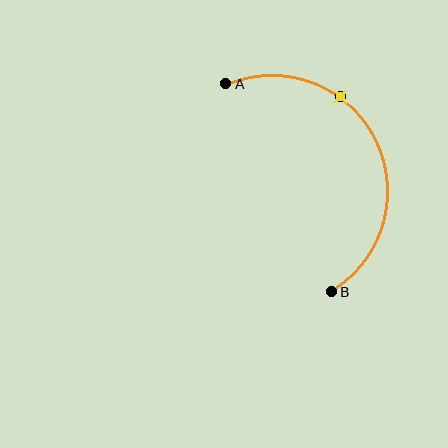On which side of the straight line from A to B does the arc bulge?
The arc bulges to the right of the straight line connecting A and B.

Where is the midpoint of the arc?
The arc midpoint is the point on the curve farthest from the straight line joining A and B. It sits to the right of that line.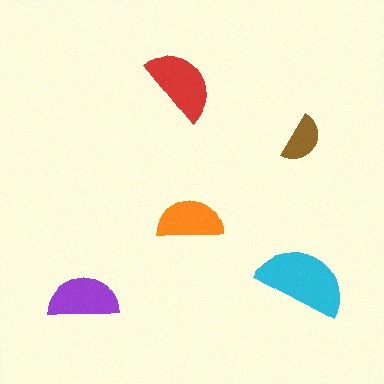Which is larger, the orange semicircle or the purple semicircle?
The purple one.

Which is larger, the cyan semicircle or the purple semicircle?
The cyan one.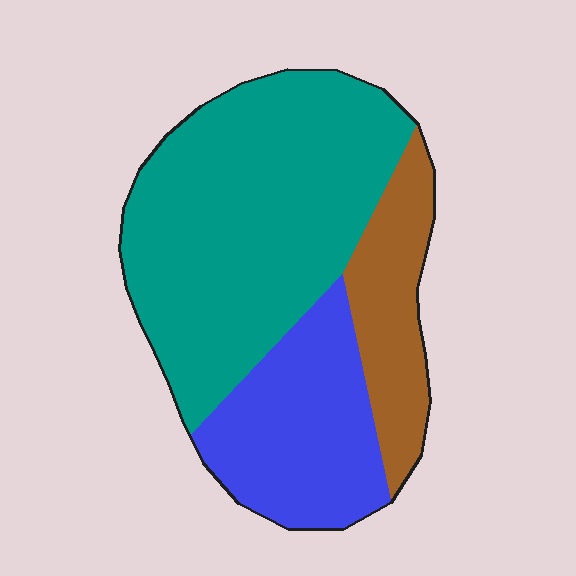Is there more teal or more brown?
Teal.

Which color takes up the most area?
Teal, at roughly 55%.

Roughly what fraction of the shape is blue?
Blue covers 26% of the shape.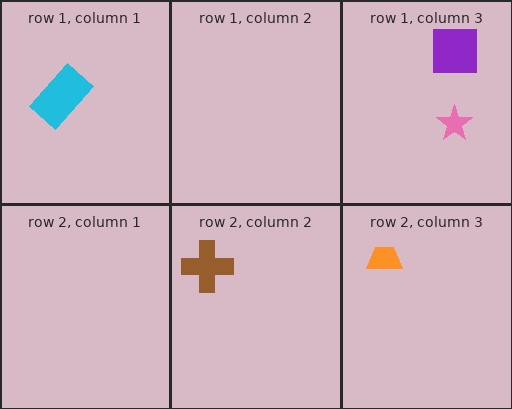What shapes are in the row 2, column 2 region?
The brown cross.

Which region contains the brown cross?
The row 2, column 2 region.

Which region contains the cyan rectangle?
The row 1, column 1 region.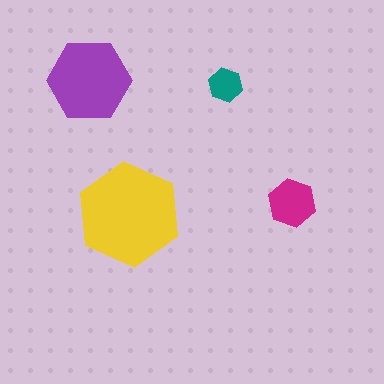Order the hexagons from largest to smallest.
the yellow one, the purple one, the magenta one, the teal one.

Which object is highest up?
The purple hexagon is topmost.